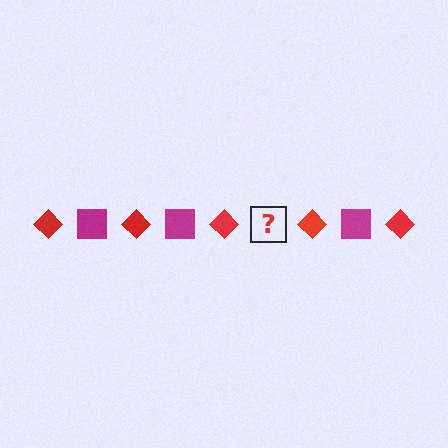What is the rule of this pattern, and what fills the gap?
The rule is that the pattern alternates between red diamond and magenta square. The gap should be filled with a magenta square.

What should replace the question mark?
The question mark should be replaced with a magenta square.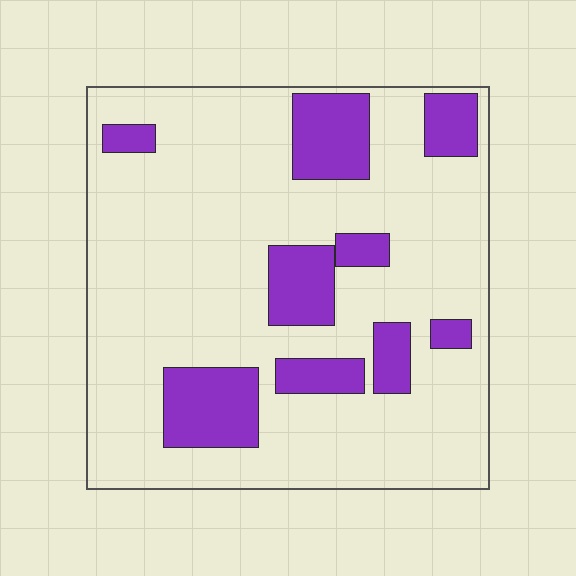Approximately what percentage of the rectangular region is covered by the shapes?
Approximately 20%.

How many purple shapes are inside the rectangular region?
9.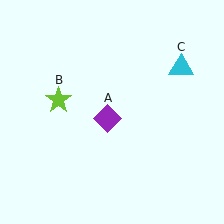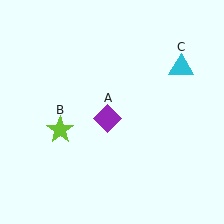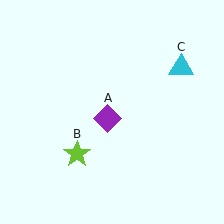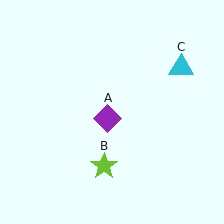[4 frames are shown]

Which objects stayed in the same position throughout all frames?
Purple diamond (object A) and cyan triangle (object C) remained stationary.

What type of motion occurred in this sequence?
The lime star (object B) rotated counterclockwise around the center of the scene.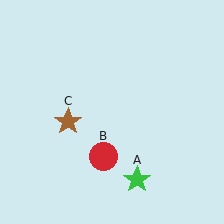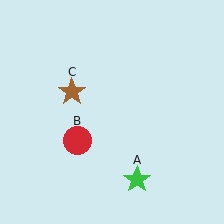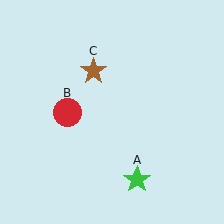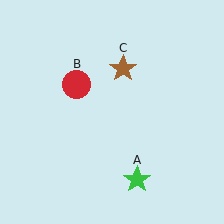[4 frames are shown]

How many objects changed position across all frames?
2 objects changed position: red circle (object B), brown star (object C).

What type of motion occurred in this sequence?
The red circle (object B), brown star (object C) rotated clockwise around the center of the scene.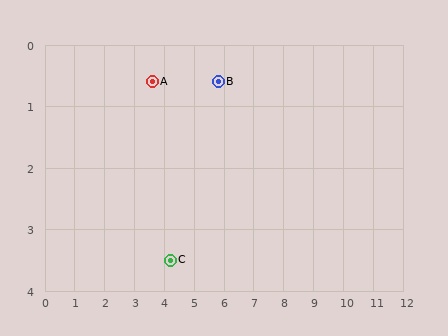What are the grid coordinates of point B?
Point B is at approximately (5.8, 0.6).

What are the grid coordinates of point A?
Point A is at approximately (3.6, 0.6).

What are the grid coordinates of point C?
Point C is at approximately (4.2, 3.5).